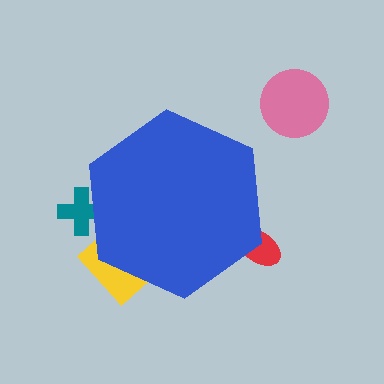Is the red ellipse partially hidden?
Yes, the red ellipse is partially hidden behind the blue hexagon.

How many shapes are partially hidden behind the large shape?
3 shapes are partially hidden.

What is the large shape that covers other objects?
A blue hexagon.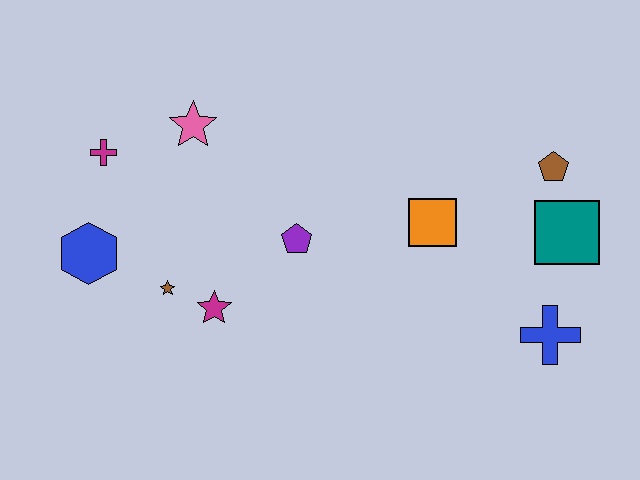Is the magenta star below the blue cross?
No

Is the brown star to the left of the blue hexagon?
No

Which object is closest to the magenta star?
The brown star is closest to the magenta star.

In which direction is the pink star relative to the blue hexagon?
The pink star is above the blue hexagon.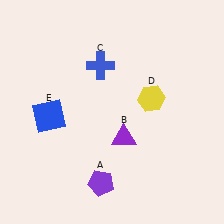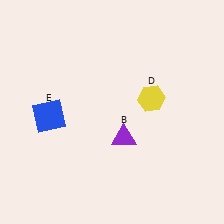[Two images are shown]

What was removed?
The purple pentagon (A), the blue cross (C) were removed in Image 2.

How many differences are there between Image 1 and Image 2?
There are 2 differences between the two images.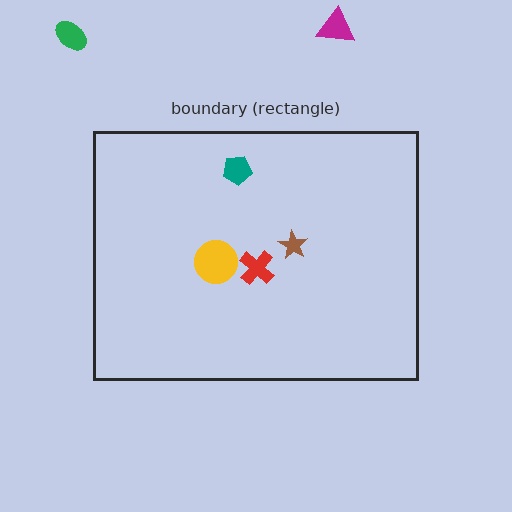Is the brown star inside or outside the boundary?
Inside.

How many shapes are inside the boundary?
4 inside, 2 outside.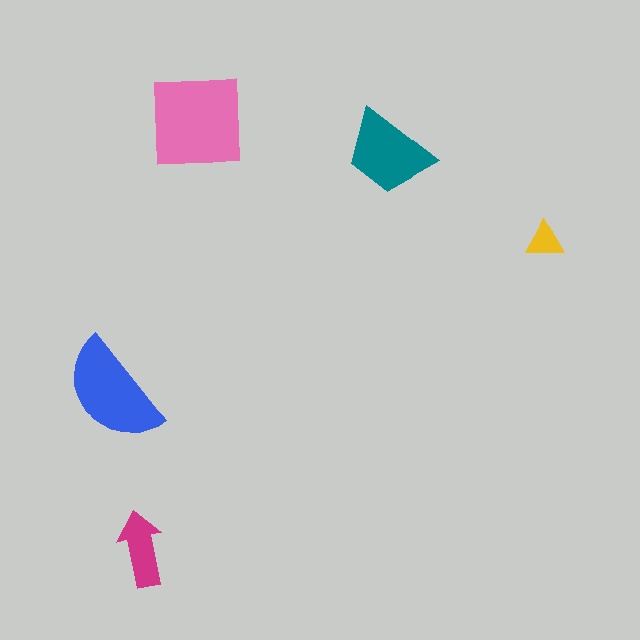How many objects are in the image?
There are 5 objects in the image.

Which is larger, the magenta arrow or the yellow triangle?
The magenta arrow.